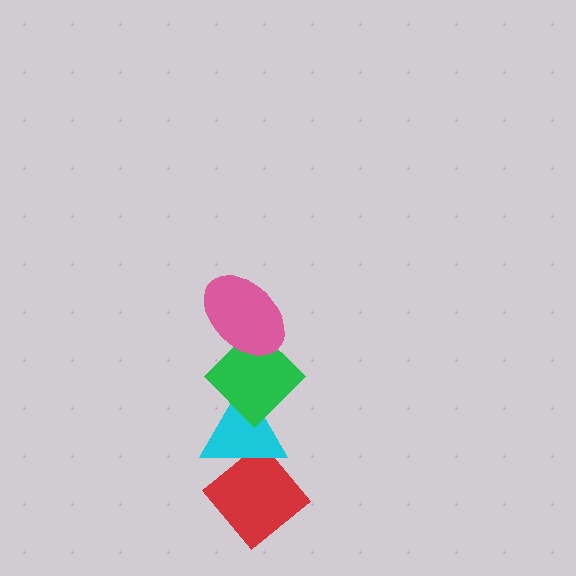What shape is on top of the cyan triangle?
The green diamond is on top of the cyan triangle.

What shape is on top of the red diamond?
The cyan triangle is on top of the red diamond.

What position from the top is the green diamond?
The green diamond is 2nd from the top.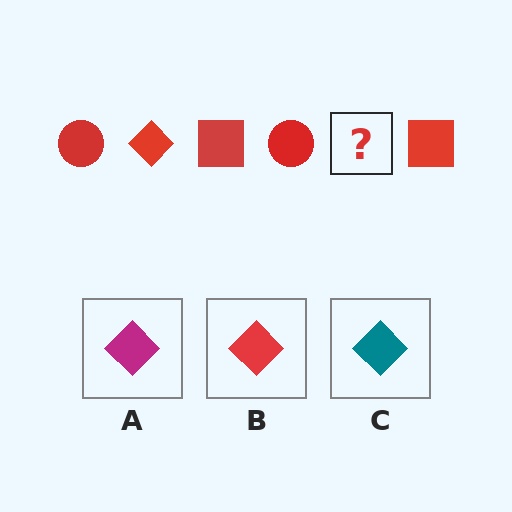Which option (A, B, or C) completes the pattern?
B.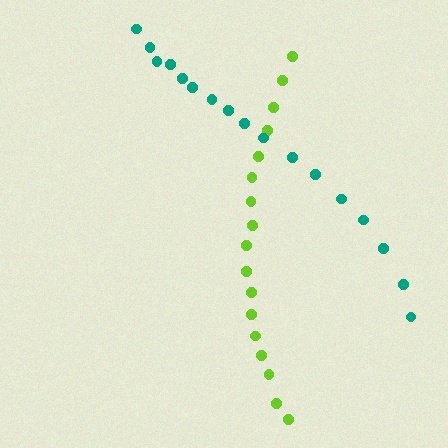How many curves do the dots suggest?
There are 2 distinct paths.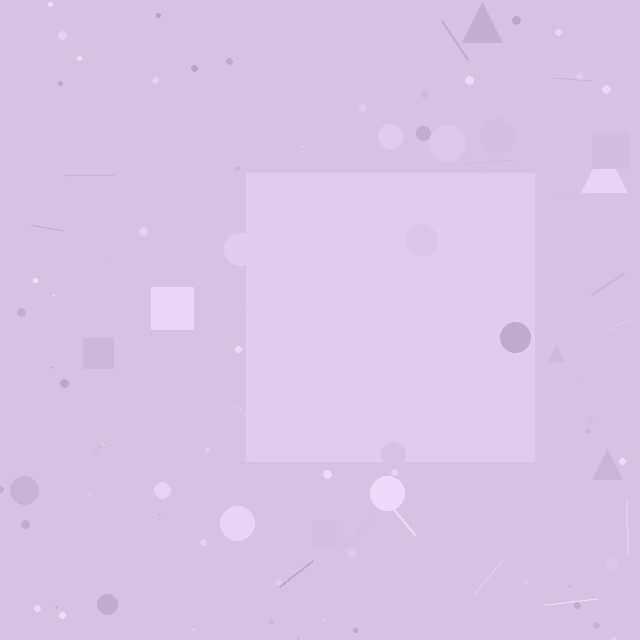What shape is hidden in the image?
A square is hidden in the image.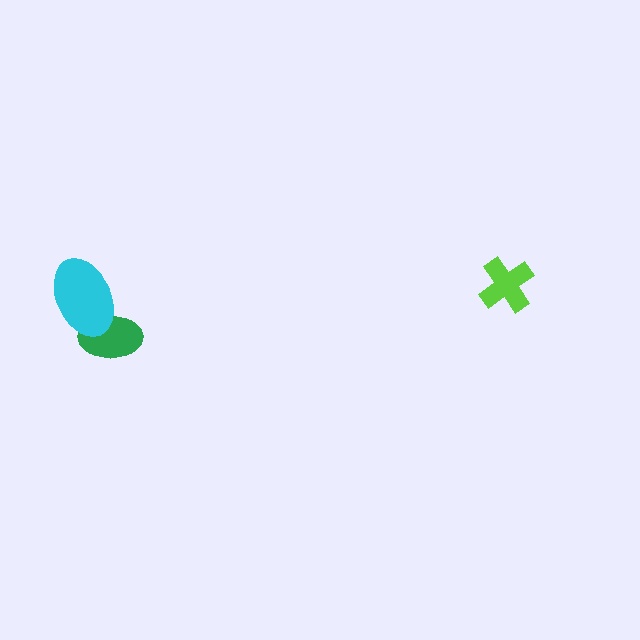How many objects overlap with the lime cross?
0 objects overlap with the lime cross.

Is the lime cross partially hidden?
No, no other shape covers it.